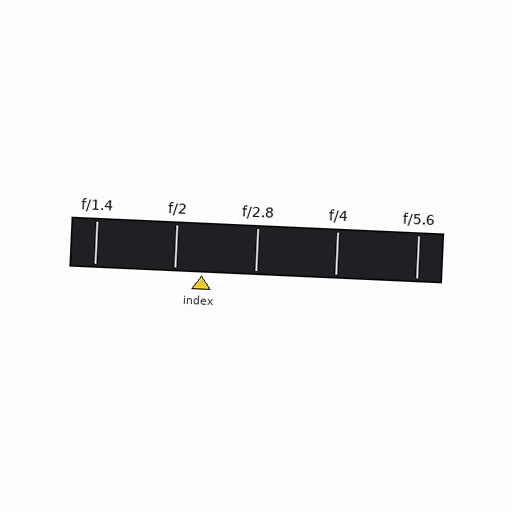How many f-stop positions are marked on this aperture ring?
There are 5 f-stop positions marked.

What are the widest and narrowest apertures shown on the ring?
The widest aperture shown is f/1.4 and the narrowest is f/5.6.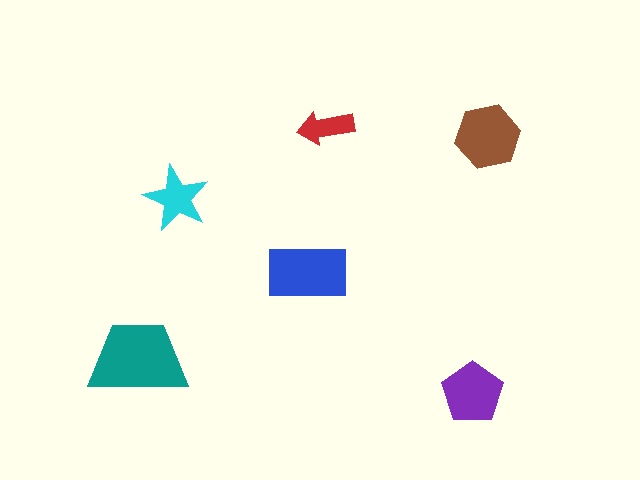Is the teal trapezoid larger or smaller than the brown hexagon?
Larger.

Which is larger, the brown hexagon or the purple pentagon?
The brown hexagon.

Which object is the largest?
The teal trapezoid.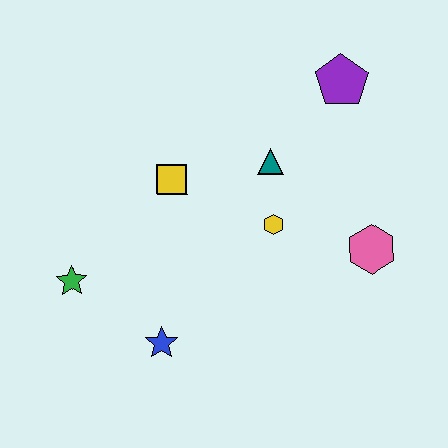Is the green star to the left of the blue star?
Yes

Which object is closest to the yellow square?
The teal triangle is closest to the yellow square.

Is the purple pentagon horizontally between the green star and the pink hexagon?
Yes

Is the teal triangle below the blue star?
No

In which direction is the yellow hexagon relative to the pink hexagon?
The yellow hexagon is to the left of the pink hexagon.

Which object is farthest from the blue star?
The purple pentagon is farthest from the blue star.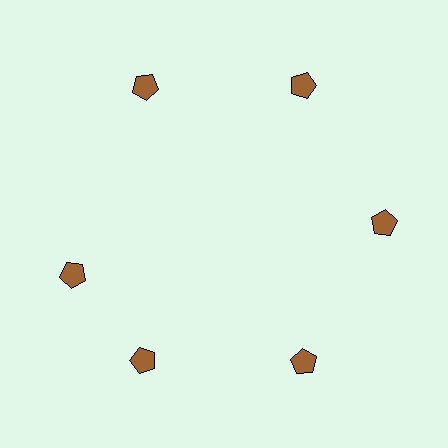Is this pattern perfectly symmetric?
No. The 6 brown pentagons are arranged in a ring, but one element near the 9 o'clock position is rotated out of alignment along the ring, breaking the 6-fold rotational symmetry.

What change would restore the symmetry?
The symmetry would be restored by rotating it back into even spacing with its neighbors so that all 6 pentagons sit at equal angles and equal distance from the center.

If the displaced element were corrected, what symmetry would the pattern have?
It would have 6-fold rotational symmetry — the pattern would map onto itself every 60 degrees.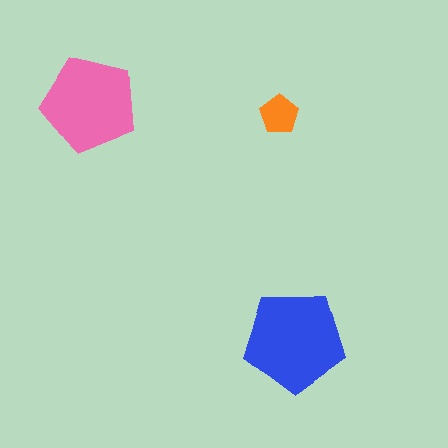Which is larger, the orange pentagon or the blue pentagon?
The blue one.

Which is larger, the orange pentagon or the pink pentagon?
The pink one.